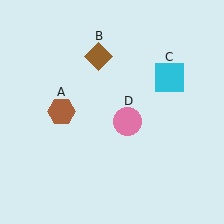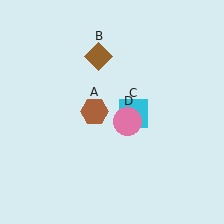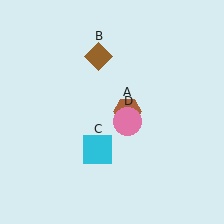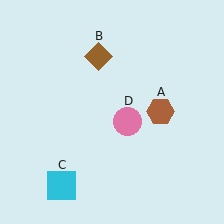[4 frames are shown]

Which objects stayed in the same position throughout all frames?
Brown diamond (object B) and pink circle (object D) remained stationary.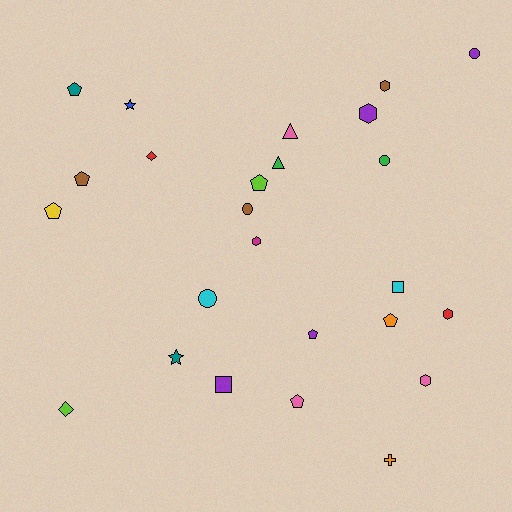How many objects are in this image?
There are 25 objects.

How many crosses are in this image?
There is 1 cross.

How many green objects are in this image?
There are 2 green objects.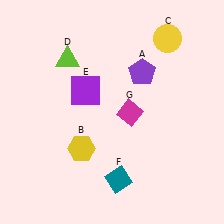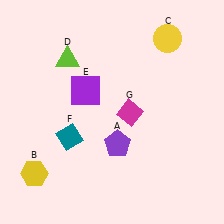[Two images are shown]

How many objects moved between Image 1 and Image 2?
3 objects moved between the two images.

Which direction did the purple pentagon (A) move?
The purple pentagon (A) moved down.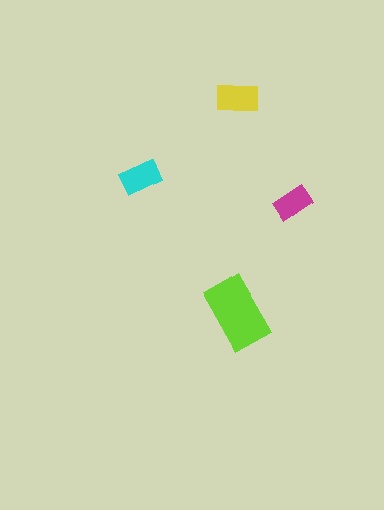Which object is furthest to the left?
The cyan rectangle is leftmost.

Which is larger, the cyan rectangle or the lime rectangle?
The lime one.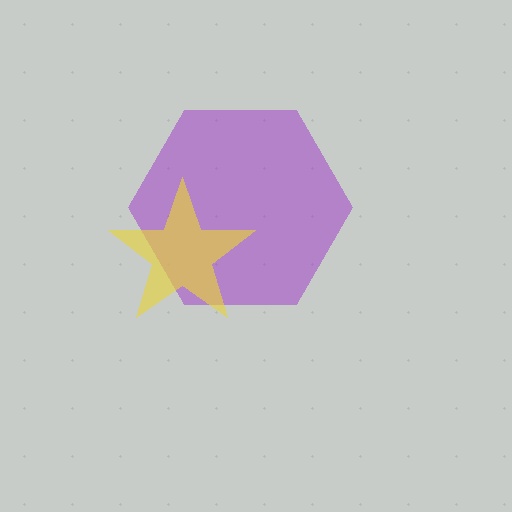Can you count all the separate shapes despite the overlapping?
Yes, there are 2 separate shapes.